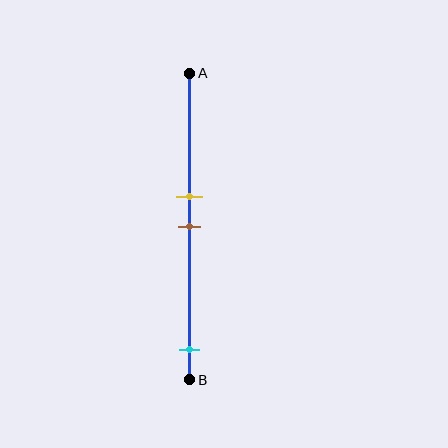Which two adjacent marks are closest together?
The yellow and brown marks are the closest adjacent pair.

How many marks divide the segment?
There are 3 marks dividing the segment.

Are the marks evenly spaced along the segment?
No, the marks are not evenly spaced.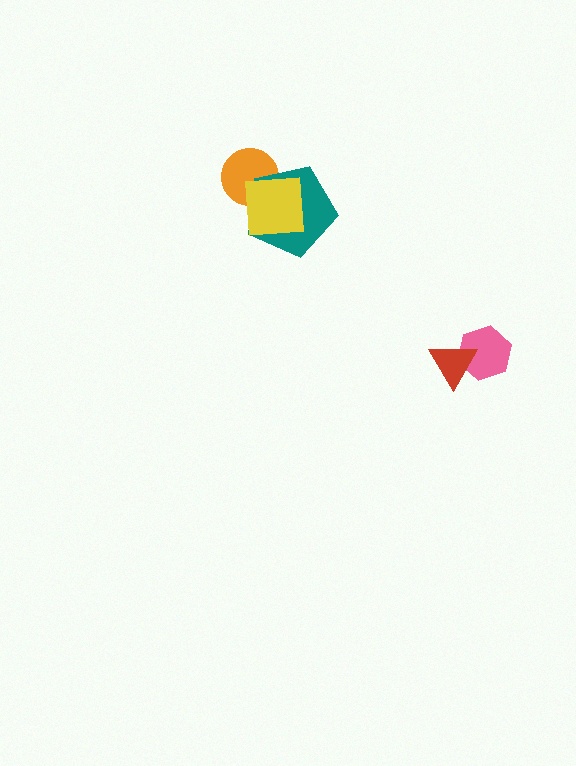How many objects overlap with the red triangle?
1 object overlaps with the red triangle.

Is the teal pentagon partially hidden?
Yes, it is partially covered by another shape.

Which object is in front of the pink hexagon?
The red triangle is in front of the pink hexagon.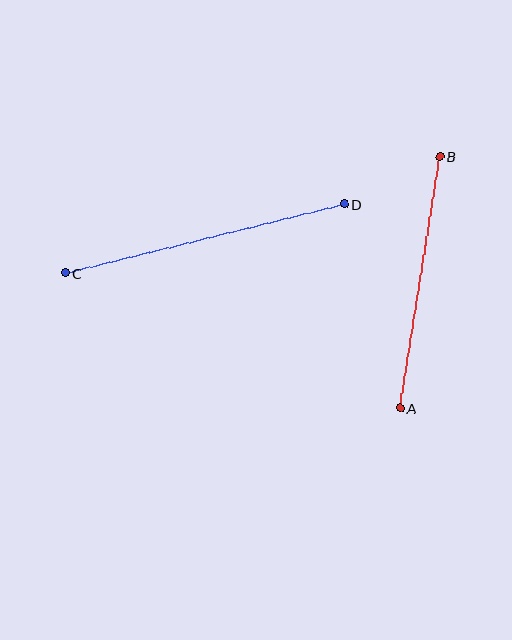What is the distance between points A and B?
The distance is approximately 255 pixels.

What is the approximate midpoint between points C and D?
The midpoint is at approximately (205, 238) pixels.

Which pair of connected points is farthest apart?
Points C and D are farthest apart.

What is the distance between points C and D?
The distance is approximately 288 pixels.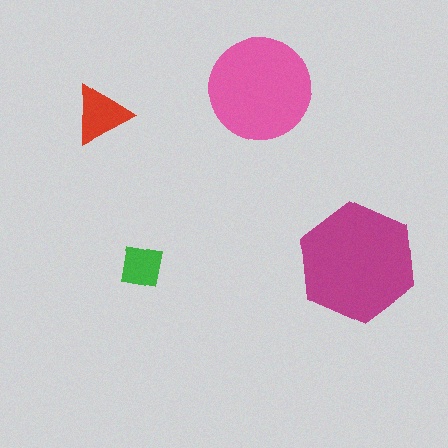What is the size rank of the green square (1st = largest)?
4th.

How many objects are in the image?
There are 4 objects in the image.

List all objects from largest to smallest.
The magenta hexagon, the pink circle, the red triangle, the green square.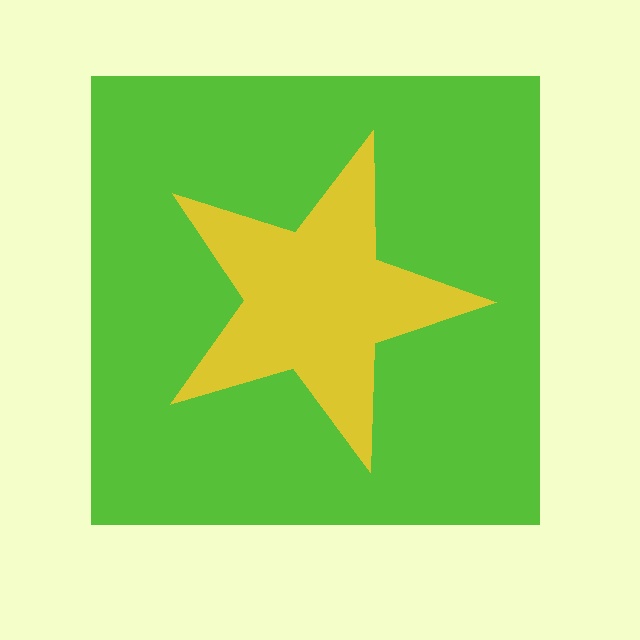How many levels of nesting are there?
2.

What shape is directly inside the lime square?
The yellow star.